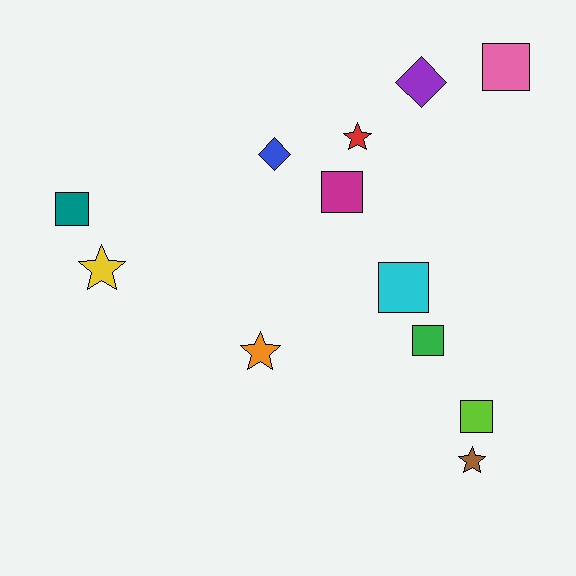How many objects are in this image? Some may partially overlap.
There are 12 objects.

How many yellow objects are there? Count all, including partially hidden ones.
There is 1 yellow object.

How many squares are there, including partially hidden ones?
There are 6 squares.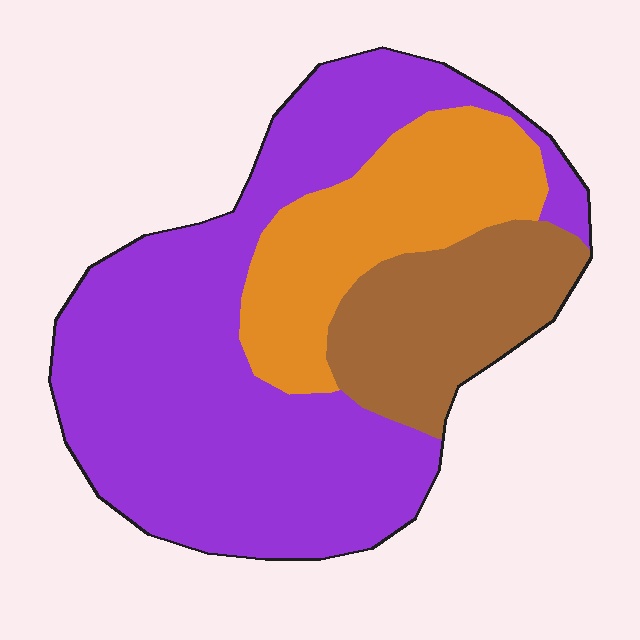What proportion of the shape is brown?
Brown takes up about one fifth (1/5) of the shape.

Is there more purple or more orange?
Purple.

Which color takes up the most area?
Purple, at roughly 60%.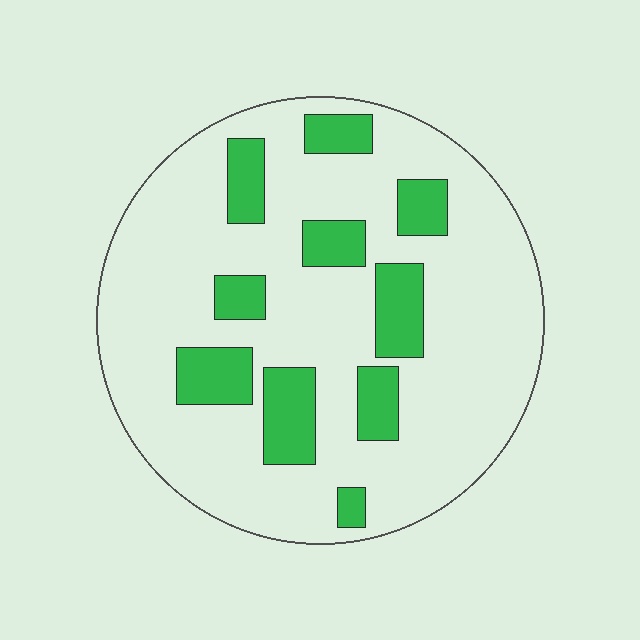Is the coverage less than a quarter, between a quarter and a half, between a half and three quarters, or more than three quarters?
Less than a quarter.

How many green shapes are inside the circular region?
10.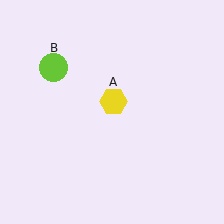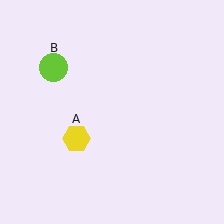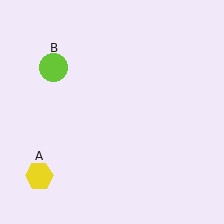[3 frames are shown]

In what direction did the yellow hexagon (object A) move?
The yellow hexagon (object A) moved down and to the left.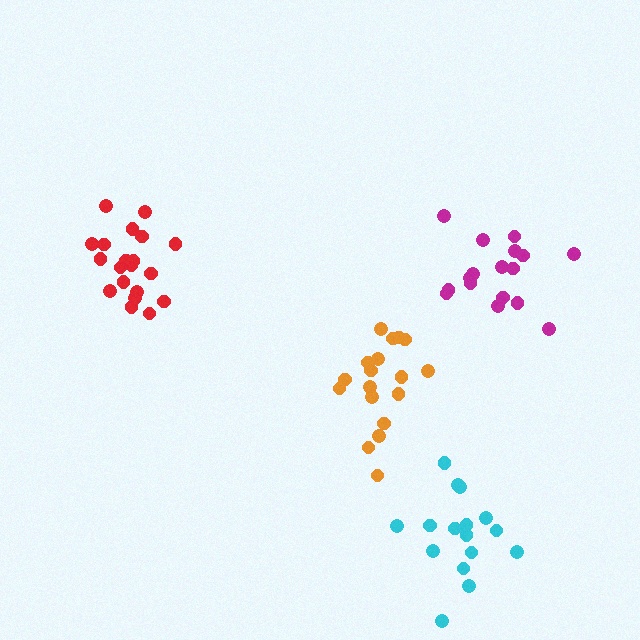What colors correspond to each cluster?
The clusters are colored: red, cyan, magenta, orange.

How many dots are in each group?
Group 1: 20 dots, Group 2: 16 dots, Group 3: 17 dots, Group 4: 18 dots (71 total).